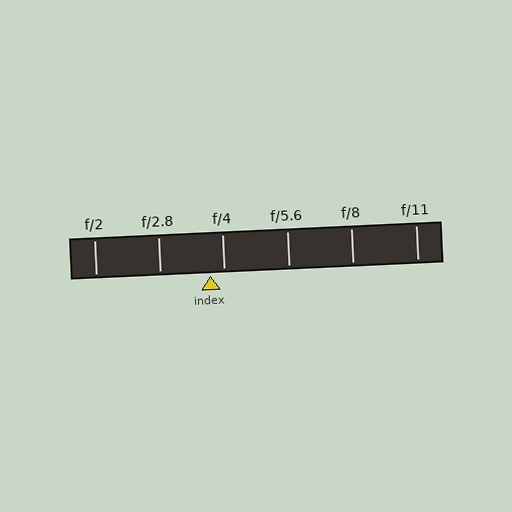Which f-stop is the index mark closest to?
The index mark is closest to f/4.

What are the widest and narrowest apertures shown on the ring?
The widest aperture shown is f/2 and the narrowest is f/11.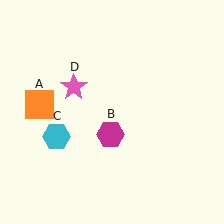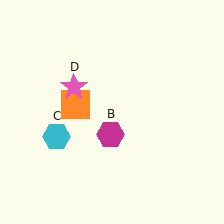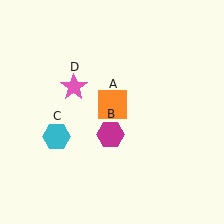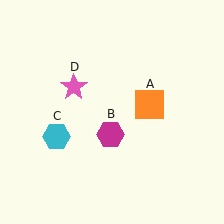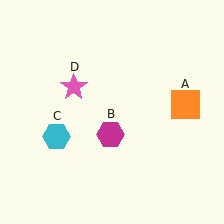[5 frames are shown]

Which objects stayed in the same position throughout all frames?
Magenta hexagon (object B) and cyan hexagon (object C) and pink star (object D) remained stationary.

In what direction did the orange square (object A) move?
The orange square (object A) moved right.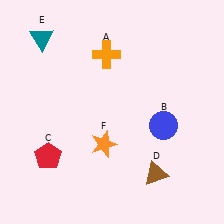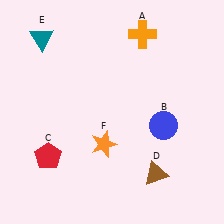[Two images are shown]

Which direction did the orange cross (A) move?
The orange cross (A) moved right.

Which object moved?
The orange cross (A) moved right.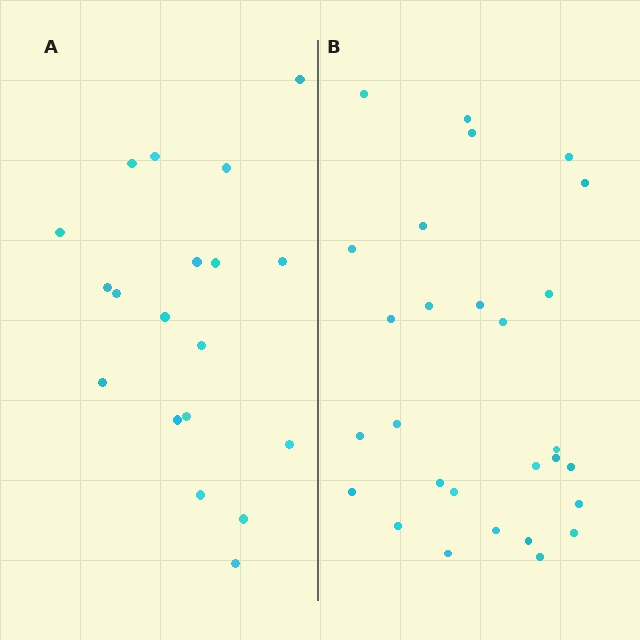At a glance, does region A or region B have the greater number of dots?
Region B (the right region) has more dots.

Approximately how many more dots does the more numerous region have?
Region B has roughly 8 or so more dots than region A.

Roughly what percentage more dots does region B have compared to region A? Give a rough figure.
About 45% more.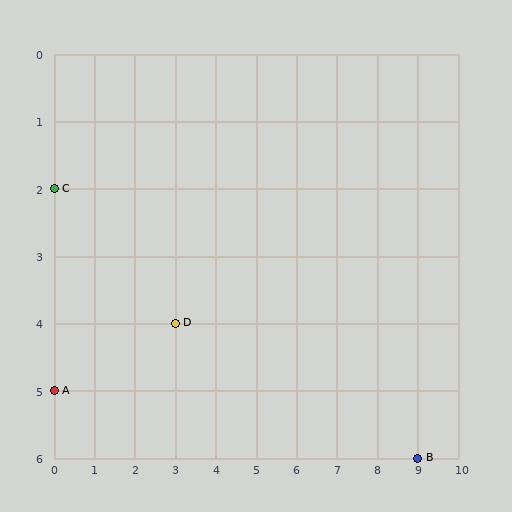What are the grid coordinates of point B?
Point B is at grid coordinates (9, 6).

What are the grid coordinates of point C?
Point C is at grid coordinates (0, 2).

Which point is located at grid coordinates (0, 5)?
Point A is at (0, 5).